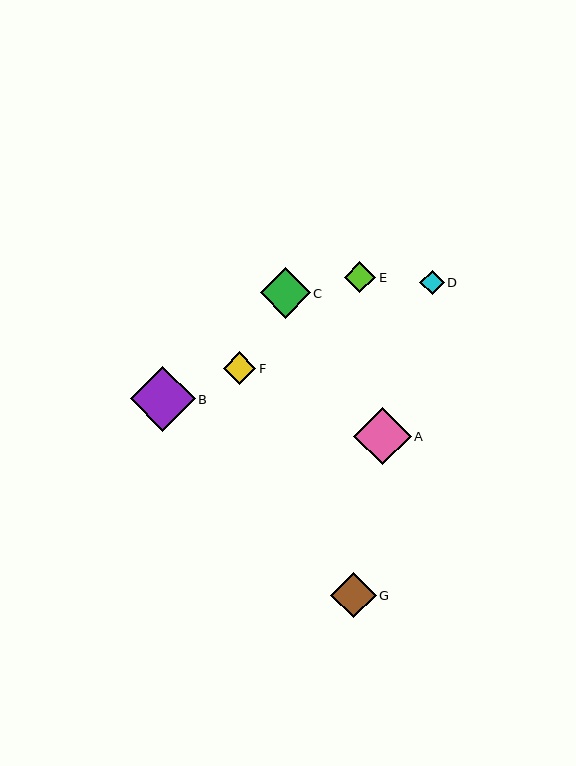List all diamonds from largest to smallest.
From largest to smallest: B, A, C, G, F, E, D.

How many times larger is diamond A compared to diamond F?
Diamond A is approximately 1.8 times the size of diamond F.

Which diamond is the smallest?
Diamond D is the smallest with a size of approximately 24 pixels.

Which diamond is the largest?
Diamond B is the largest with a size of approximately 65 pixels.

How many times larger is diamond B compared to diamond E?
Diamond B is approximately 2.1 times the size of diamond E.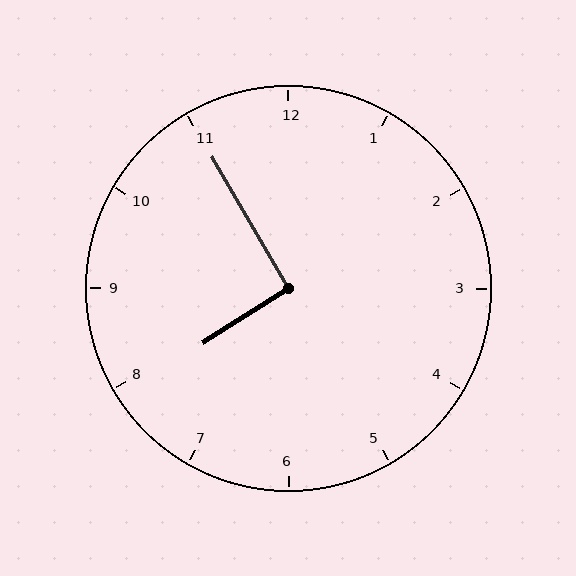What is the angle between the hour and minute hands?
Approximately 92 degrees.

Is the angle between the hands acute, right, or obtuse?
It is right.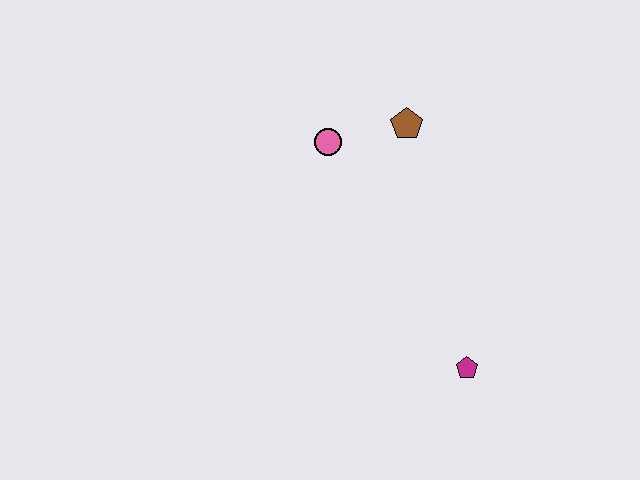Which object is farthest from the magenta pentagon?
The pink circle is farthest from the magenta pentagon.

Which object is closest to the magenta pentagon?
The brown pentagon is closest to the magenta pentagon.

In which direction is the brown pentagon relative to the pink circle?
The brown pentagon is to the right of the pink circle.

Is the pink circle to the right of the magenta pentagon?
No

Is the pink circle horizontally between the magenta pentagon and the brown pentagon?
No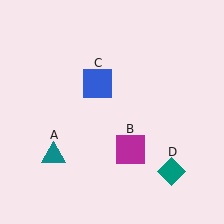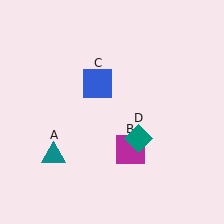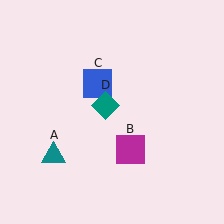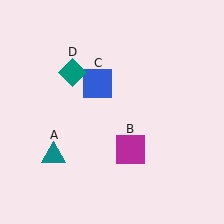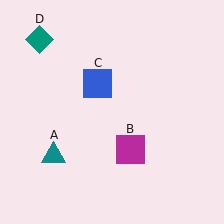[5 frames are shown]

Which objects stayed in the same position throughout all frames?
Teal triangle (object A) and magenta square (object B) and blue square (object C) remained stationary.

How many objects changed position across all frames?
1 object changed position: teal diamond (object D).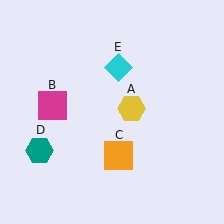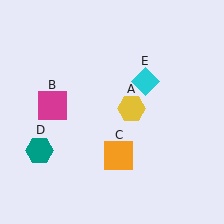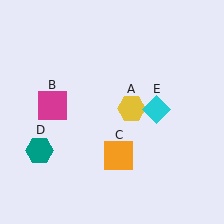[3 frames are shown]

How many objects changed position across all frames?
1 object changed position: cyan diamond (object E).